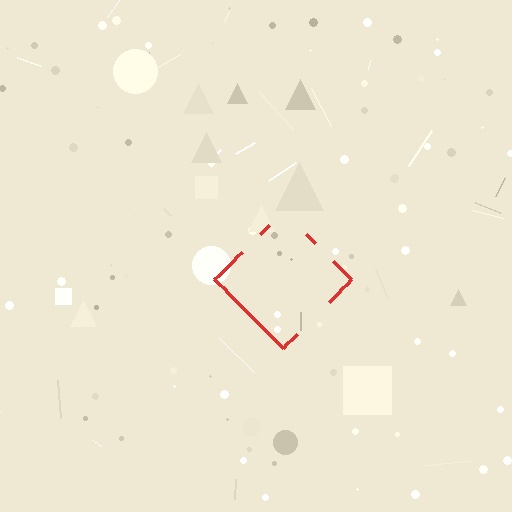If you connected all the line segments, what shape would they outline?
They would outline a diamond.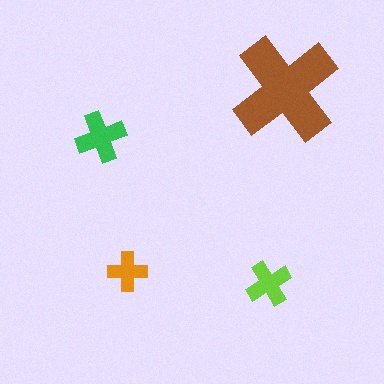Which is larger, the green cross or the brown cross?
The brown one.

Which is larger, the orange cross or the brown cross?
The brown one.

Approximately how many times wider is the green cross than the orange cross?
About 1.5 times wider.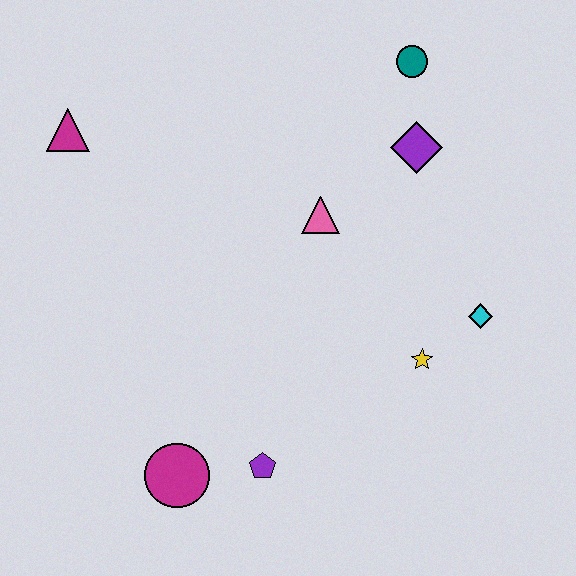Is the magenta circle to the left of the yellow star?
Yes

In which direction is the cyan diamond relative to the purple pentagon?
The cyan diamond is to the right of the purple pentagon.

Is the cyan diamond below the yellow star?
No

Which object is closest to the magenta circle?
The purple pentagon is closest to the magenta circle.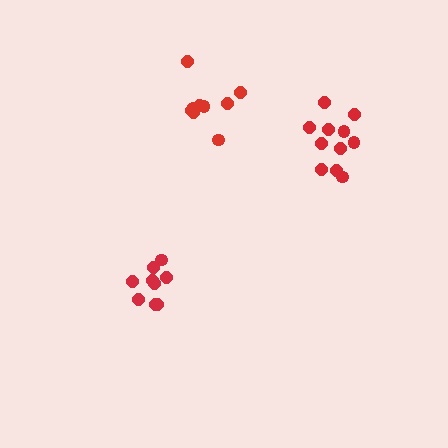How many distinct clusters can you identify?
There are 3 distinct clusters.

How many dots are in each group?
Group 1: 9 dots, Group 2: 11 dots, Group 3: 10 dots (30 total).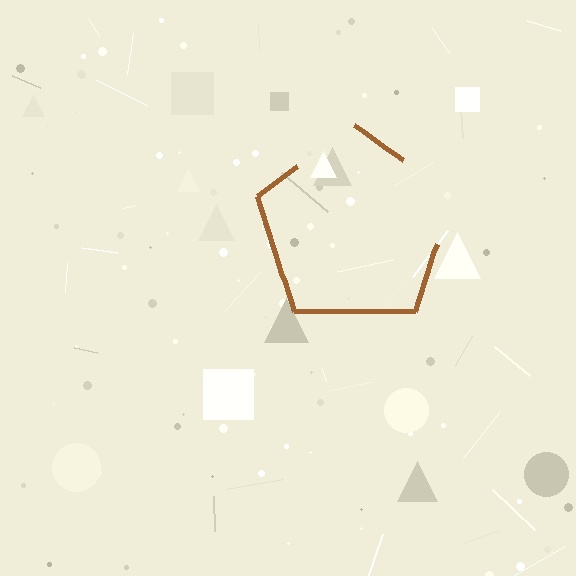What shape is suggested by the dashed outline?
The dashed outline suggests a pentagon.